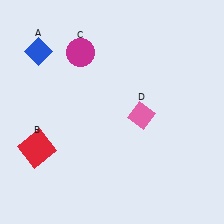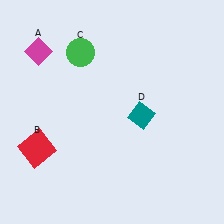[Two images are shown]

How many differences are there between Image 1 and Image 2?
There are 3 differences between the two images.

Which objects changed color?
A changed from blue to magenta. C changed from magenta to green. D changed from pink to teal.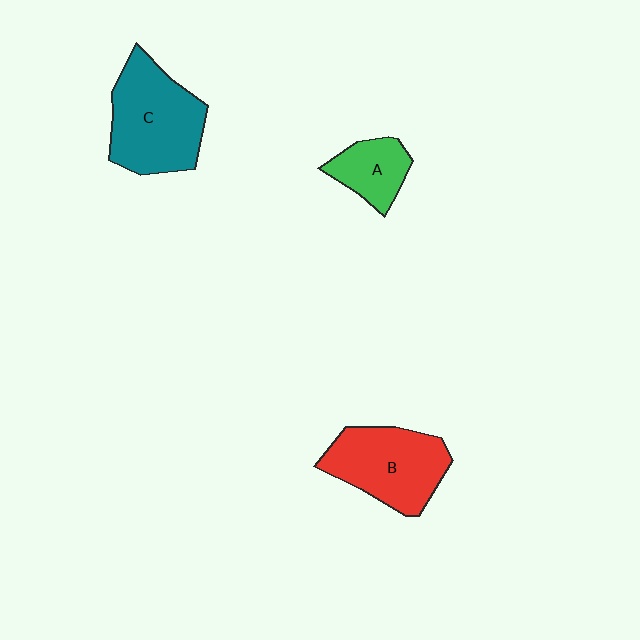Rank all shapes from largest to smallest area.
From largest to smallest: C (teal), B (red), A (green).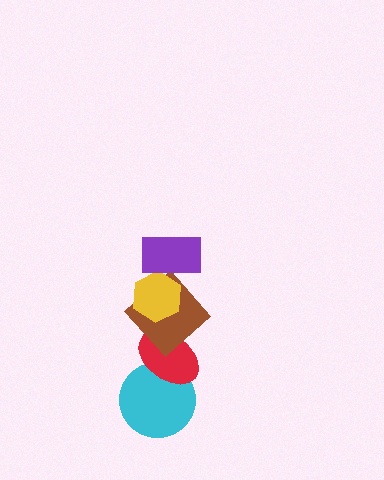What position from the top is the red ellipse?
The red ellipse is 4th from the top.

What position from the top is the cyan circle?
The cyan circle is 5th from the top.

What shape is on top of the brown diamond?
The yellow hexagon is on top of the brown diamond.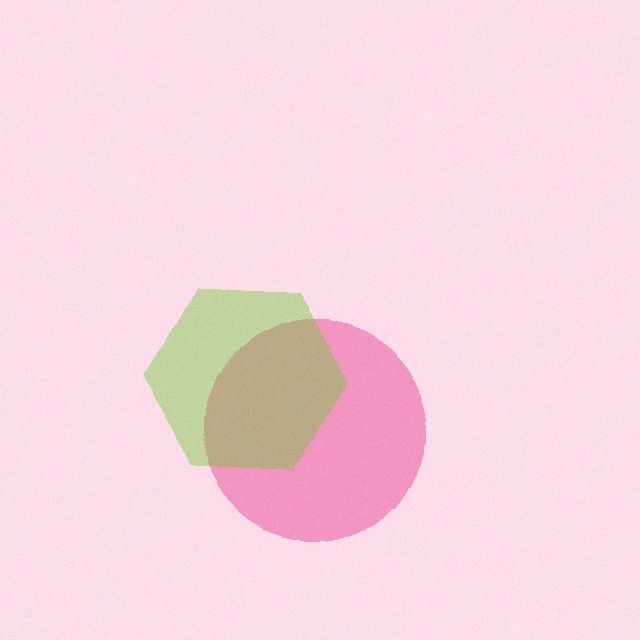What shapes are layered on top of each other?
The layered shapes are: a pink circle, a lime hexagon.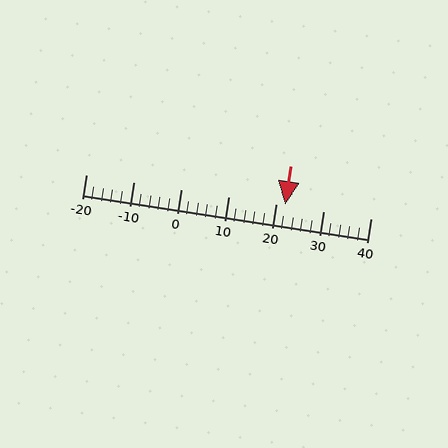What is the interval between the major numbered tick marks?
The major tick marks are spaced 10 units apart.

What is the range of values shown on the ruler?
The ruler shows values from -20 to 40.